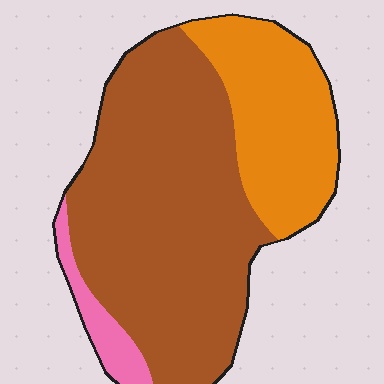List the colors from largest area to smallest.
From largest to smallest: brown, orange, pink.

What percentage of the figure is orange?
Orange takes up about one quarter (1/4) of the figure.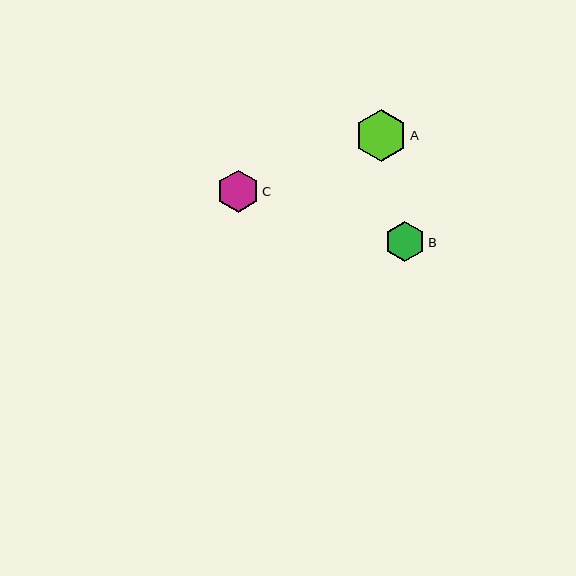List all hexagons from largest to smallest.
From largest to smallest: A, C, B.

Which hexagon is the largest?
Hexagon A is the largest with a size of approximately 52 pixels.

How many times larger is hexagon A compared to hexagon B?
Hexagon A is approximately 1.3 times the size of hexagon B.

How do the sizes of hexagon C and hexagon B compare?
Hexagon C and hexagon B are approximately the same size.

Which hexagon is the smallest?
Hexagon B is the smallest with a size of approximately 40 pixels.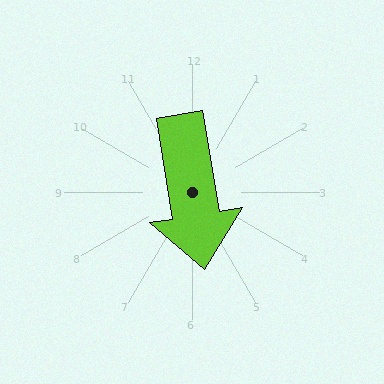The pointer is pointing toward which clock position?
Roughly 6 o'clock.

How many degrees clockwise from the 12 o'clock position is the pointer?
Approximately 171 degrees.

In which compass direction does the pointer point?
South.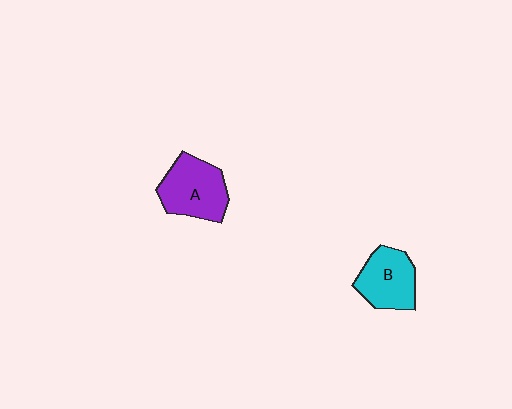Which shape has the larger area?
Shape A (purple).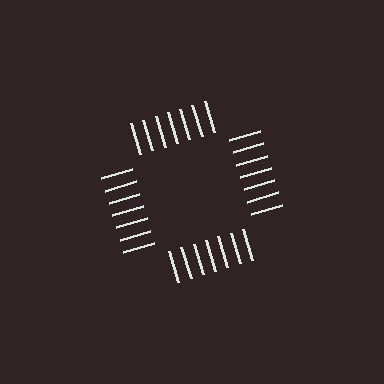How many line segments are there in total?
28 — 7 along each of the 4 edges.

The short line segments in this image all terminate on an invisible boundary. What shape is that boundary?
An illusory square — the line segments terminate on its edges but no continuous stroke is drawn.